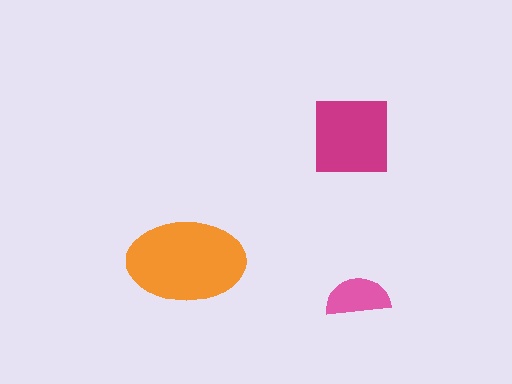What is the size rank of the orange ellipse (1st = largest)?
1st.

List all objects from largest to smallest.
The orange ellipse, the magenta square, the pink semicircle.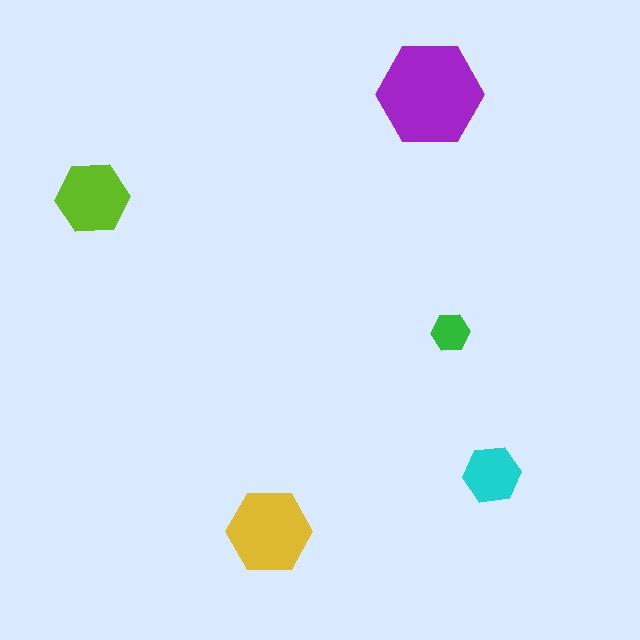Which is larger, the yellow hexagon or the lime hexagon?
The yellow one.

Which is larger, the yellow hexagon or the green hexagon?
The yellow one.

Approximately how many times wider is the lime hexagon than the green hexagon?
About 2 times wider.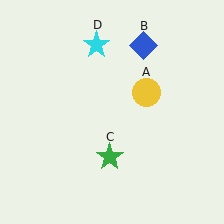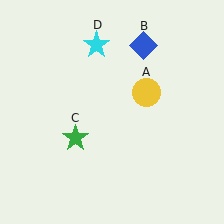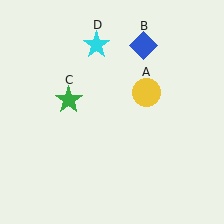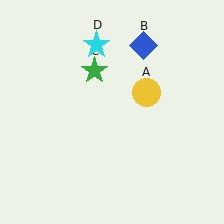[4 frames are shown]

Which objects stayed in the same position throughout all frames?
Yellow circle (object A) and blue diamond (object B) and cyan star (object D) remained stationary.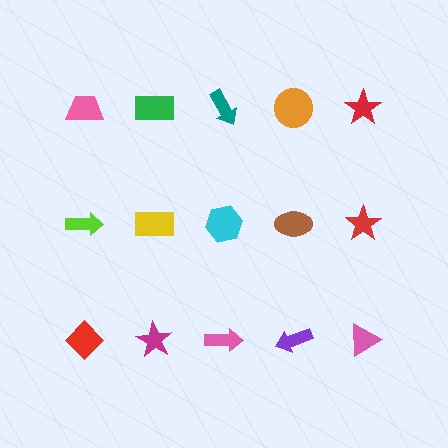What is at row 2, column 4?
A brown ellipse.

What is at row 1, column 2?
A green rectangle.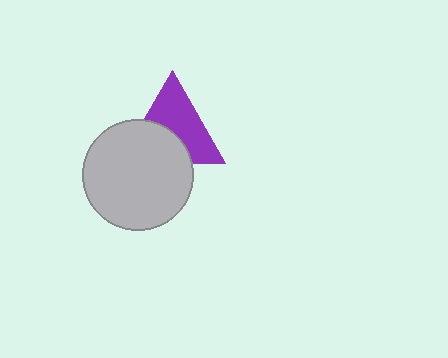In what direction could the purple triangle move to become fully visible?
The purple triangle could move up. That would shift it out from behind the light gray circle entirely.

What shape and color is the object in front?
The object in front is a light gray circle.